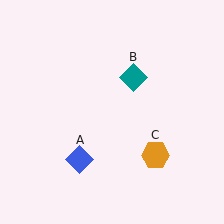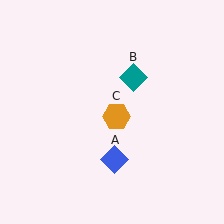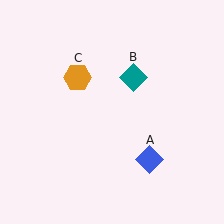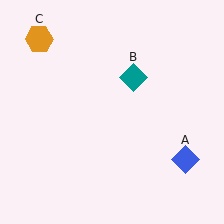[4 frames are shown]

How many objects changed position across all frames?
2 objects changed position: blue diamond (object A), orange hexagon (object C).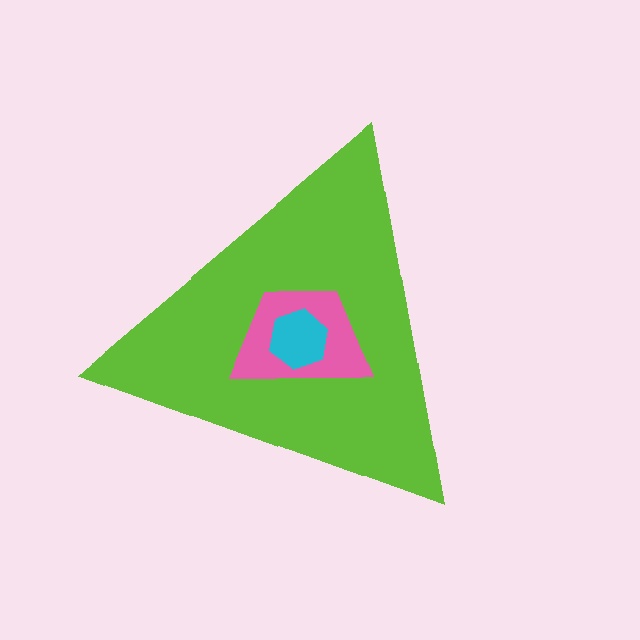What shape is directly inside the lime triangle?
The pink trapezoid.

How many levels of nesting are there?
3.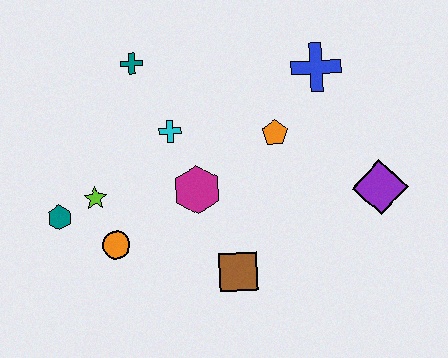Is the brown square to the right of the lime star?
Yes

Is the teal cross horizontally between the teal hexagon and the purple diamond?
Yes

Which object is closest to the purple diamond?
The orange pentagon is closest to the purple diamond.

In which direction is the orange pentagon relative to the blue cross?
The orange pentagon is below the blue cross.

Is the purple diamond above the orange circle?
Yes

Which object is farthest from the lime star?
The purple diamond is farthest from the lime star.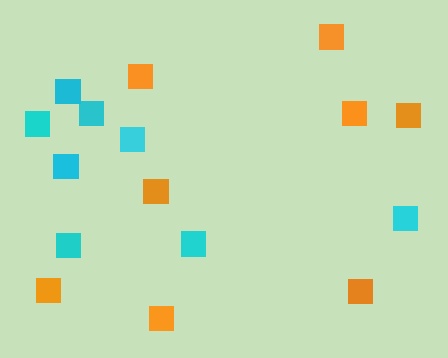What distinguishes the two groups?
There are 2 groups: one group of cyan squares (8) and one group of orange squares (8).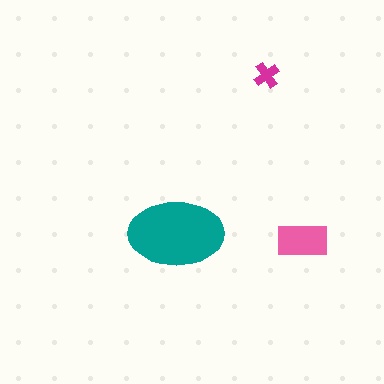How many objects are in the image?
There are 3 objects in the image.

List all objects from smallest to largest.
The magenta cross, the pink rectangle, the teal ellipse.